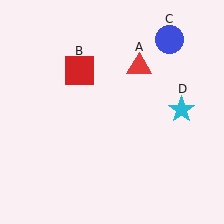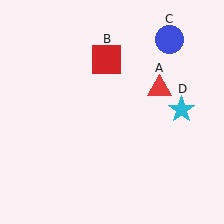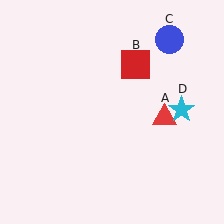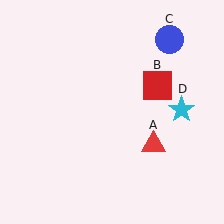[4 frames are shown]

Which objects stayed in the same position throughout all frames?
Blue circle (object C) and cyan star (object D) remained stationary.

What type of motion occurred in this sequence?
The red triangle (object A), red square (object B) rotated clockwise around the center of the scene.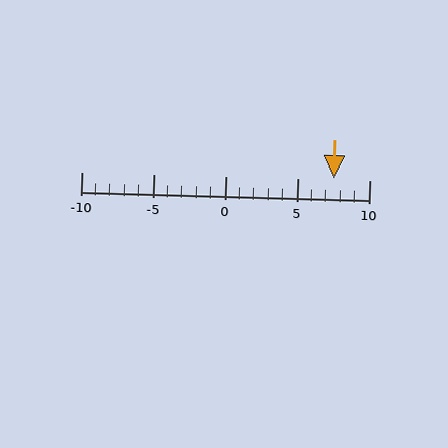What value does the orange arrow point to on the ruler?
The orange arrow points to approximately 8.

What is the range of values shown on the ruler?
The ruler shows values from -10 to 10.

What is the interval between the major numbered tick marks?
The major tick marks are spaced 5 units apart.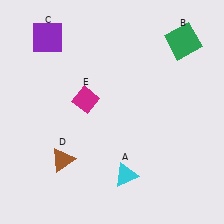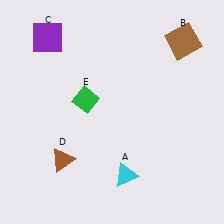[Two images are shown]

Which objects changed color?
B changed from green to brown. E changed from magenta to green.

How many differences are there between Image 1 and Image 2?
There are 2 differences between the two images.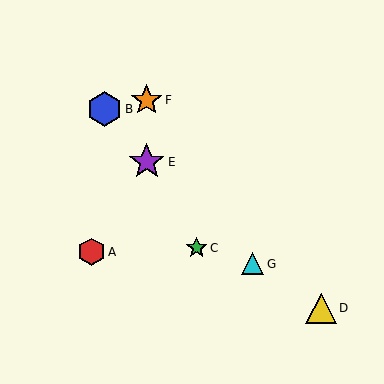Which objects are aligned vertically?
Objects E, F are aligned vertically.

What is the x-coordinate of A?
Object A is at x≈91.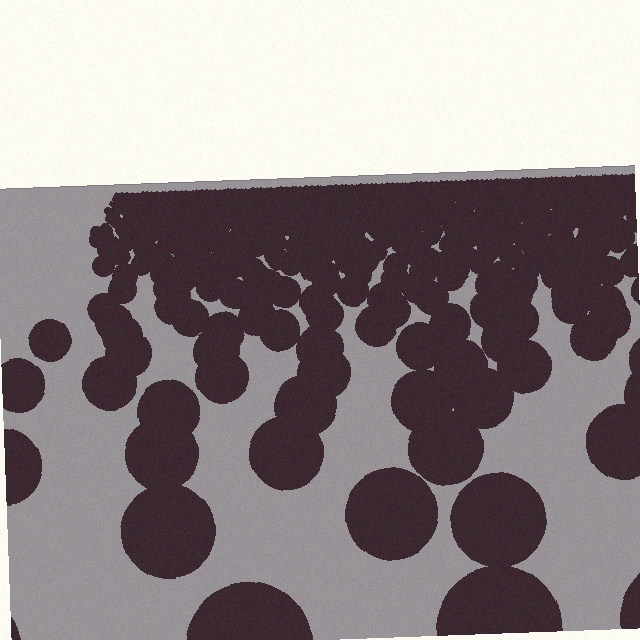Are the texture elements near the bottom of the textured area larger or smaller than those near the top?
Larger. Near the bottom, elements are closer to the viewer and appear at a bigger on-screen size.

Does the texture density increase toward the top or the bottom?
Density increases toward the top.